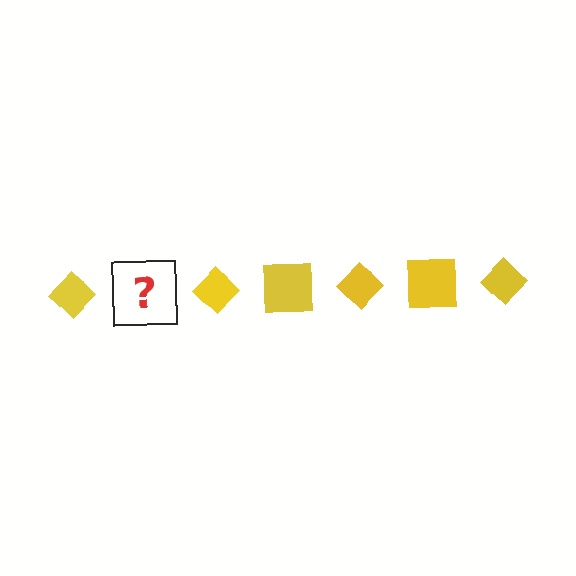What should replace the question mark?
The question mark should be replaced with a yellow square.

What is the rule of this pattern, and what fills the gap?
The rule is that the pattern cycles through diamond, square shapes in yellow. The gap should be filled with a yellow square.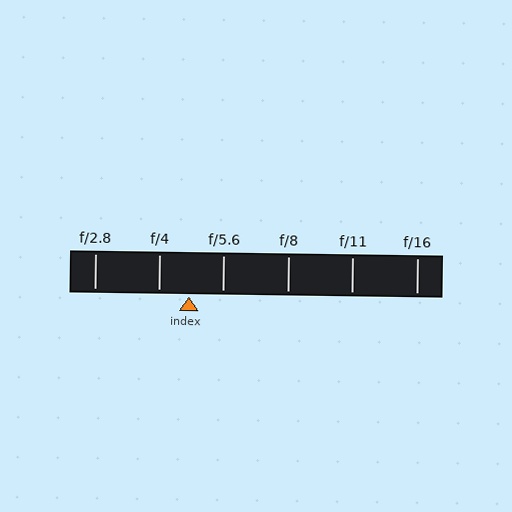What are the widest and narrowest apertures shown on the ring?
The widest aperture shown is f/2.8 and the narrowest is f/16.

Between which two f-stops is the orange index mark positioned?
The index mark is between f/4 and f/5.6.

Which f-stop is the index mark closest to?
The index mark is closest to f/4.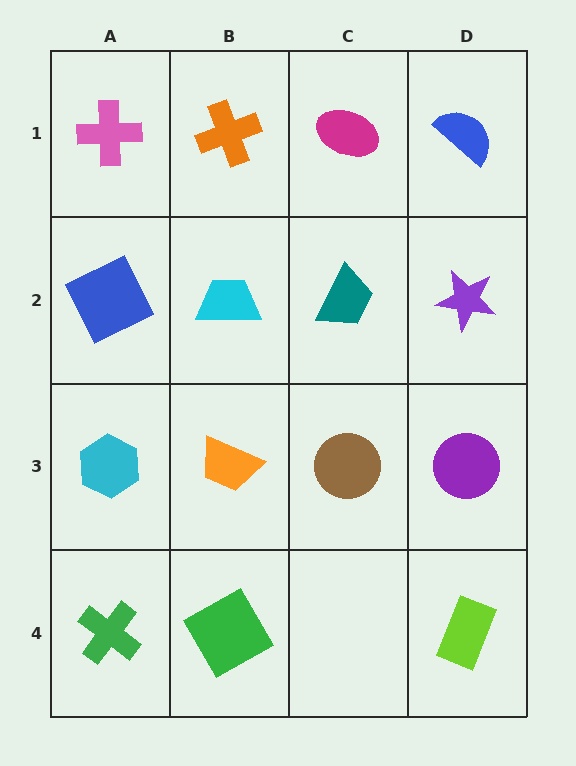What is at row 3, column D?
A purple circle.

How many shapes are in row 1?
4 shapes.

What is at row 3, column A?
A cyan hexagon.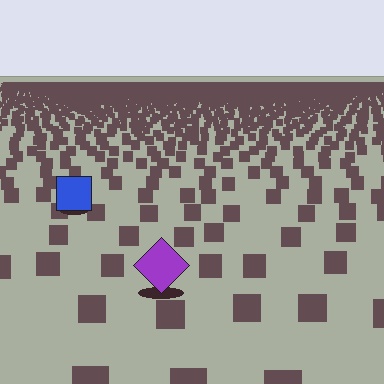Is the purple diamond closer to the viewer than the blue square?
Yes. The purple diamond is closer — you can tell from the texture gradient: the ground texture is coarser near it.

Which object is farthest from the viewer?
The blue square is farthest from the viewer. It appears smaller and the ground texture around it is denser.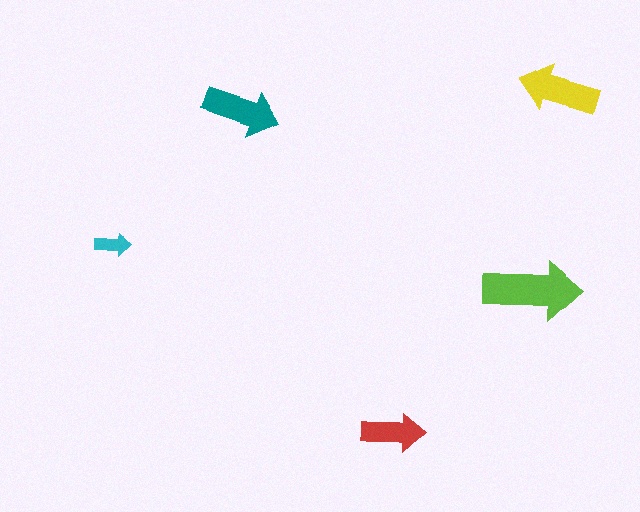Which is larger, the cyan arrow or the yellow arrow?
The yellow one.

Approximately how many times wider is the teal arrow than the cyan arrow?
About 2 times wider.